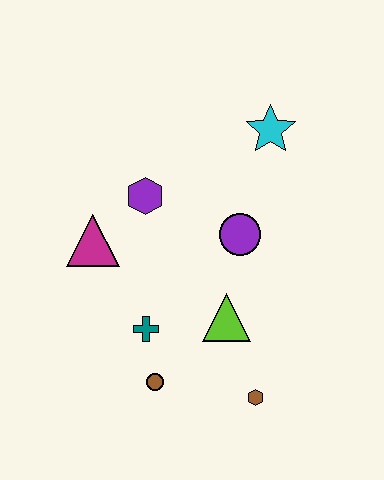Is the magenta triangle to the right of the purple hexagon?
No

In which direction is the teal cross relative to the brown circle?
The teal cross is above the brown circle.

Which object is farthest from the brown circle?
The cyan star is farthest from the brown circle.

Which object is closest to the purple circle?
The lime triangle is closest to the purple circle.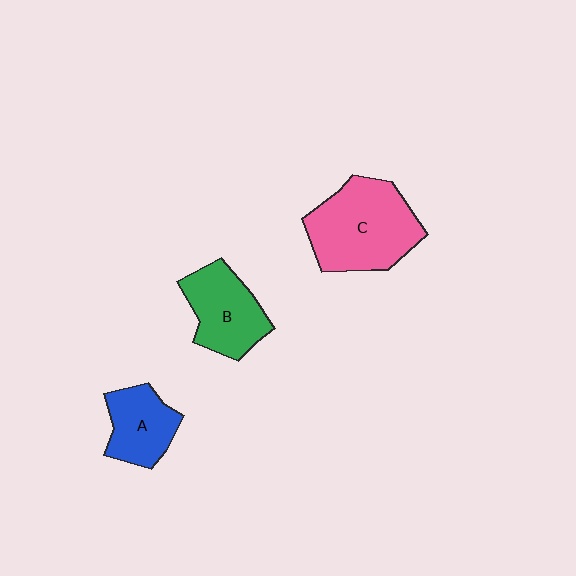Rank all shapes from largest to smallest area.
From largest to smallest: C (pink), B (green), A (blue).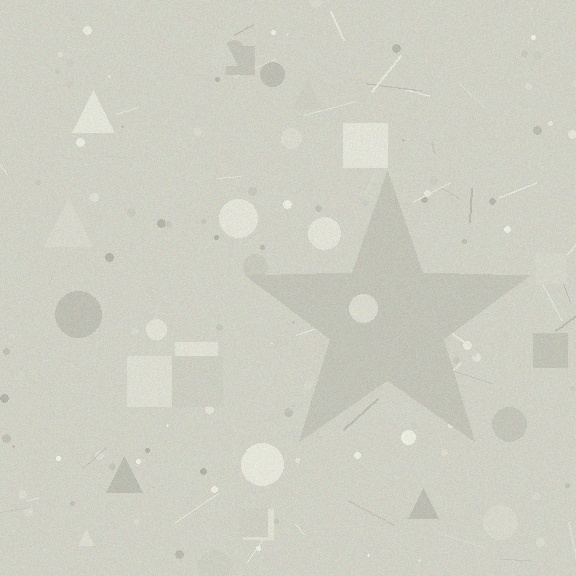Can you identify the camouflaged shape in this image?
The camouflaged shape is a star.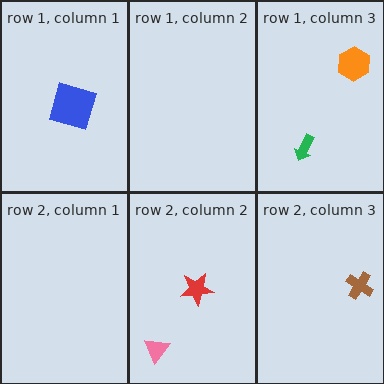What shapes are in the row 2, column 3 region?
The brown cross.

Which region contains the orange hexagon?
The row 1, column 3 region.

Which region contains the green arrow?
The row 1, column 3 region.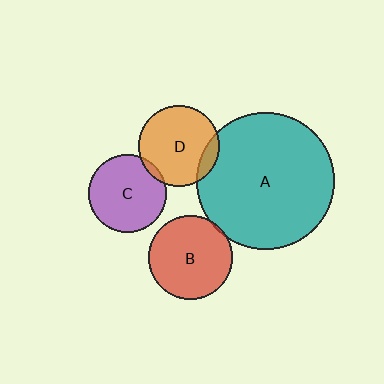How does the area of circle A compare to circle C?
Approximately 3.1 times.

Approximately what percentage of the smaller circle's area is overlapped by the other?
Approximately 5%.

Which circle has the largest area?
Circle A (teal).